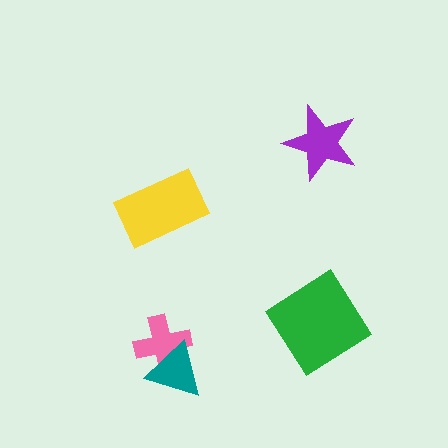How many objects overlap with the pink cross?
1 object overlaps with the pink cross.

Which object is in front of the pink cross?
The teal triangle is in front of the pink cross.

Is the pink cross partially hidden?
Yes, it is partially covered by another shape.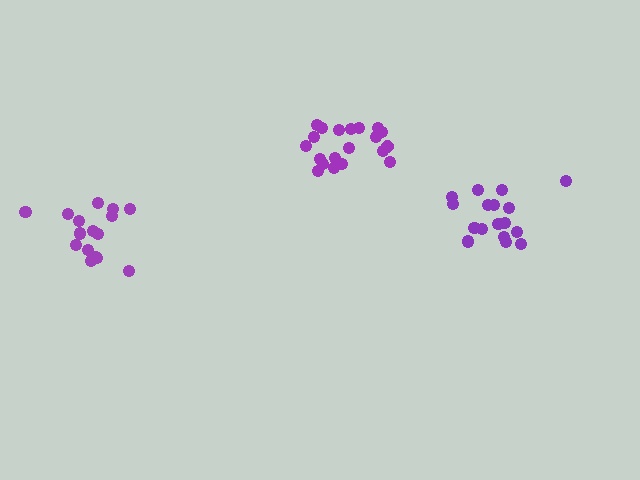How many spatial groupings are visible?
There are 3 spatial groupings.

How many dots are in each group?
Group 1: 20 dots, Group 2: 16 dots, Group 3: 17 dots (53 total).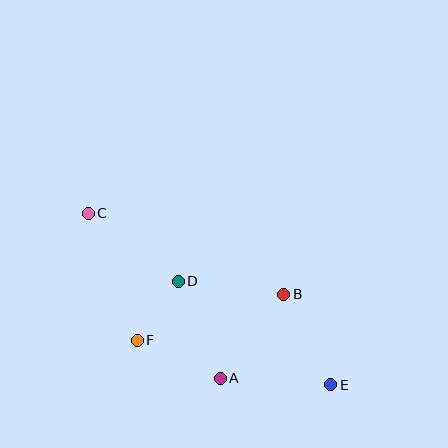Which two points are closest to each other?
Points D and F are closest to each other.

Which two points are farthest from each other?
Points C and E are farthest from each other.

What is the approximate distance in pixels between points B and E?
The distance between B and E is approximately 102 pixels.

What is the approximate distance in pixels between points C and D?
The distance between C and D is approximately 113 pixels.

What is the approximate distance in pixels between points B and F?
The distance between B and F is approximately 154 pixels.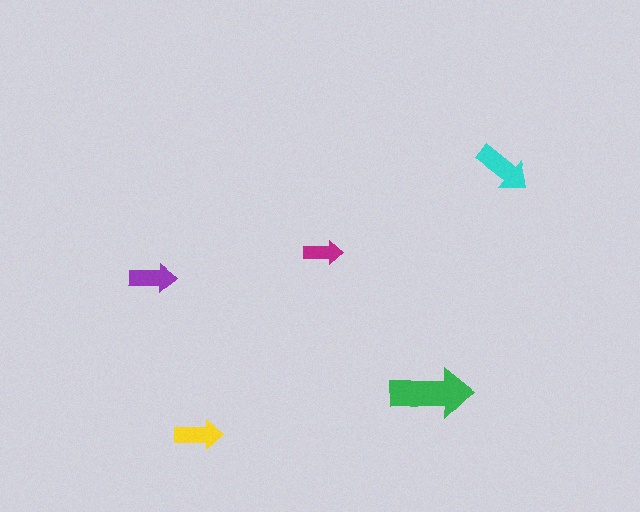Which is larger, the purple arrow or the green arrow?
The green one.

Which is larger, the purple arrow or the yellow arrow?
The yellow one.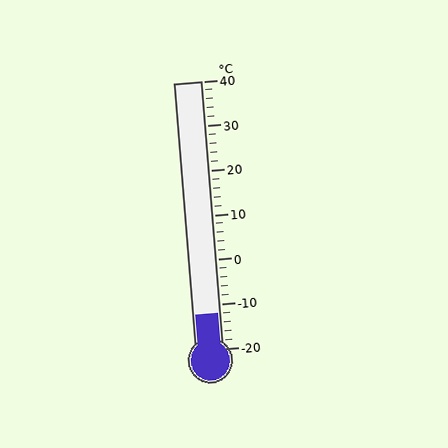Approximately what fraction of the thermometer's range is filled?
The thermometer is filled to approximately 15% of its range.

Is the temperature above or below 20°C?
The temperature is below 20°C.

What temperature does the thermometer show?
The thermometer shows approximately -12°C.